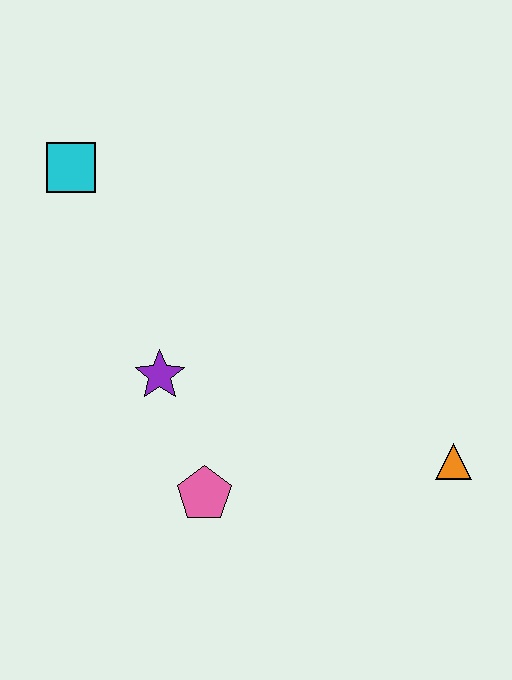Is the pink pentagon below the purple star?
Yes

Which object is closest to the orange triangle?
The pink pentagon is closest to the orange triangle.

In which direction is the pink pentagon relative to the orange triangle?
The pink pentagon is to the left of the orange triangle.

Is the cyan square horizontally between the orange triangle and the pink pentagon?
No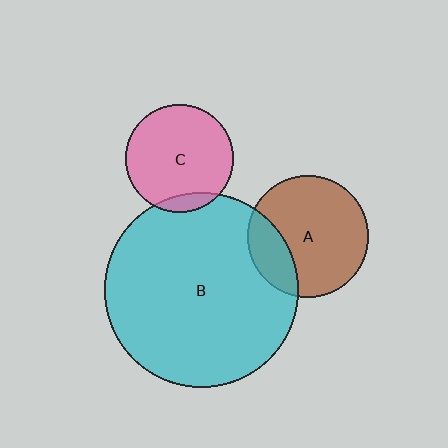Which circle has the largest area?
Circle B (cyan).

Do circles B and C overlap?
Yes.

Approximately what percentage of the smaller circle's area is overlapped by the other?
Approximately 10%.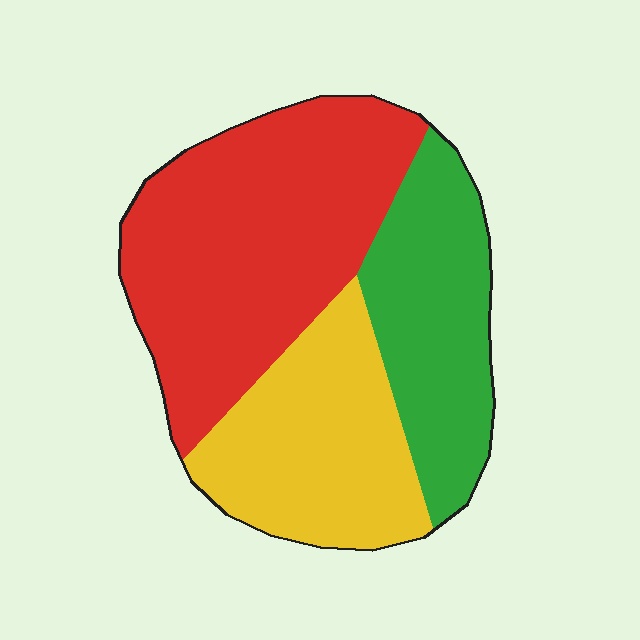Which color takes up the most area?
Red, at roughly 45%.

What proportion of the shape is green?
Green covers 26% of the shape.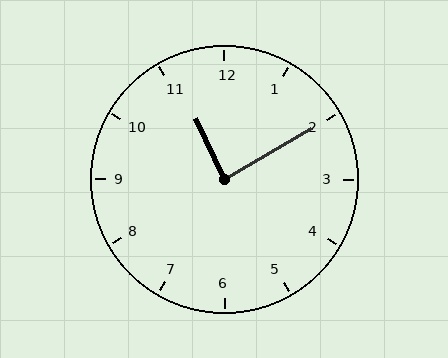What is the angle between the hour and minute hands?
Approximately 85 degrees.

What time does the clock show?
11:10.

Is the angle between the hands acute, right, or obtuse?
It is right.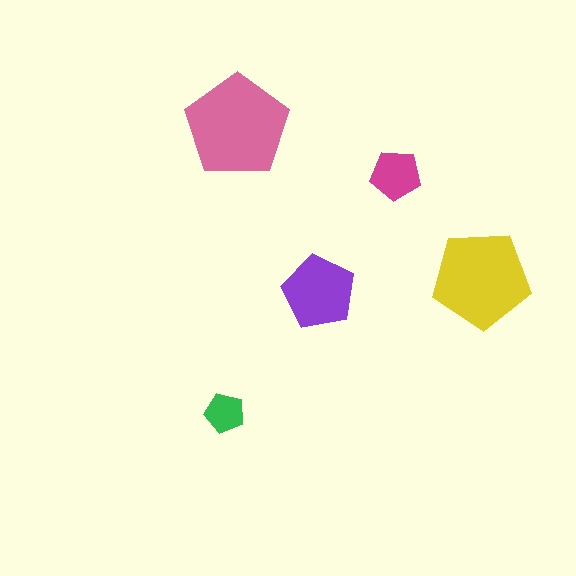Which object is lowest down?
The green pentagon is bottommost.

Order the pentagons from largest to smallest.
the pink one, the yellow one, the purple one, the magenta one, the green one.